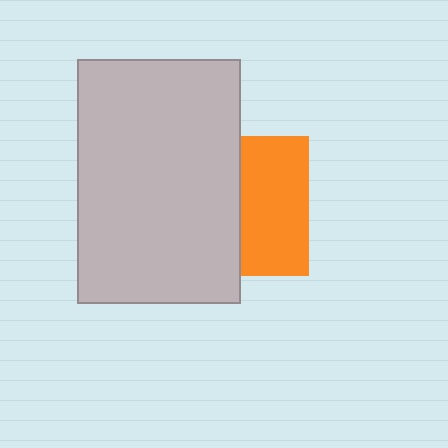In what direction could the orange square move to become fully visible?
The orange square could move right. That would shift it out from behind the light gray rectangle entirely.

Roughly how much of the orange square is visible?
About half of it is visible (roughly 48%).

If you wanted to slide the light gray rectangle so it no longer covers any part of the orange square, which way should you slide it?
Slide it left — that is the most direct way to separate the two shapes.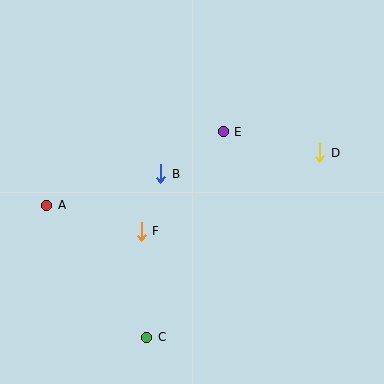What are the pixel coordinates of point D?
Point D is at (320, 153).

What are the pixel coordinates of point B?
Point B is at (161, 174).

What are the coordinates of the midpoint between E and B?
The midpoint between E and B is at (192, 153).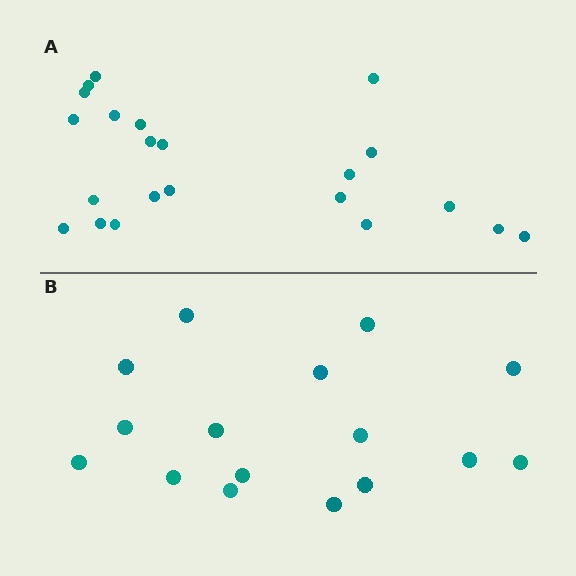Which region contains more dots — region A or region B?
Region A (the top region) has more dots.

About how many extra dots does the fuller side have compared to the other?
Region A has about 6 more dots than region B.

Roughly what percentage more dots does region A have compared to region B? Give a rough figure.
About 40% more.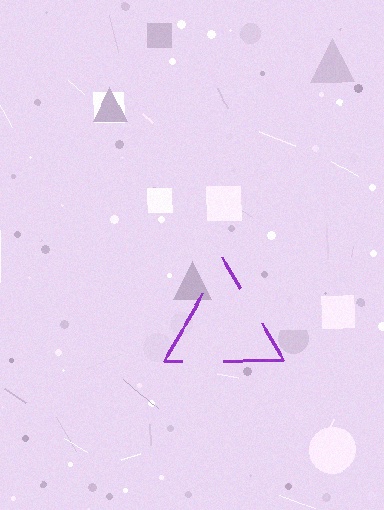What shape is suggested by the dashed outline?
The dashed outline suggests a triangle.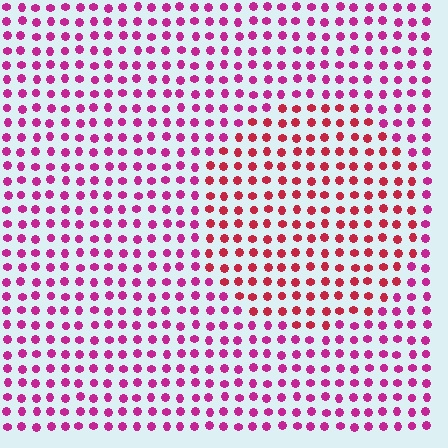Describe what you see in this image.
The image is filled with small magenta elements in a uniform arrangement. A circle-shaped region is visible where the elements are tinted to a slightly different hue, forming a subtle color boundary.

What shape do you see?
I see a circle.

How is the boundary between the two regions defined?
The boundary is defined purely by a slight shift in hue (about 31 degrees). Spacing, size, and orientation are identical on both sides.